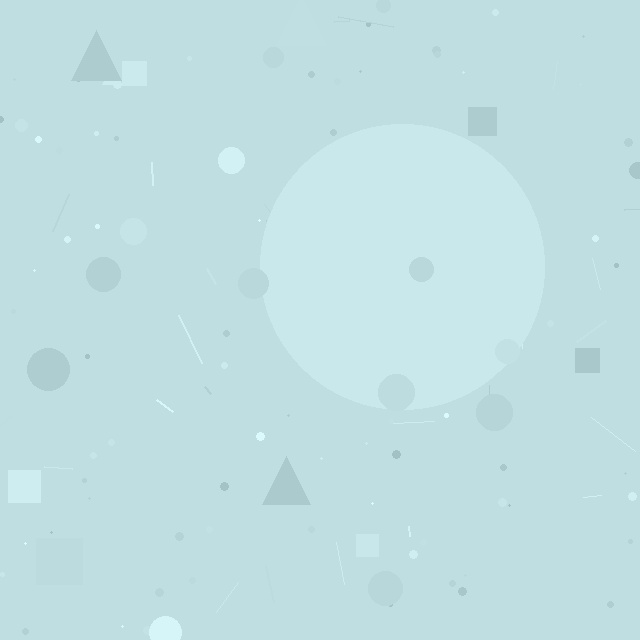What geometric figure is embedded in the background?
A circle is embedded in the background.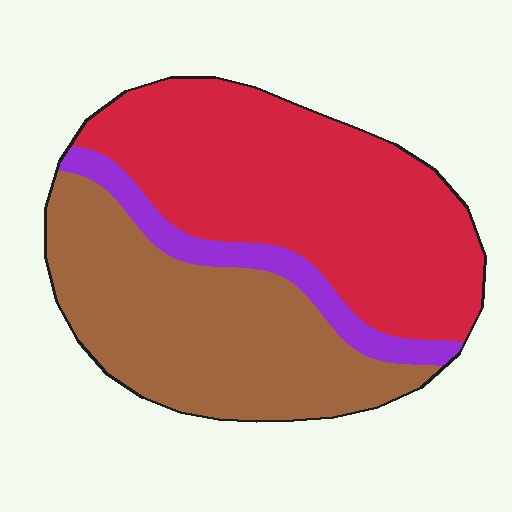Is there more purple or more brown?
Brown.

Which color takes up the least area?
Purple, at roughly 10%.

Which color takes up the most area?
Red, at roughly 50%.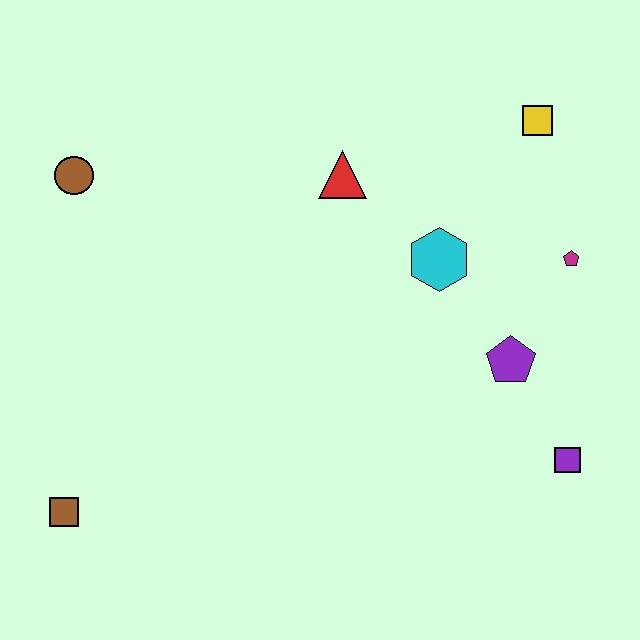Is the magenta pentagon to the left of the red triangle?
No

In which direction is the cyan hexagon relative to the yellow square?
The cyan hexagon is below the yellow square.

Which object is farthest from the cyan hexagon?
The brown square is farthest from the cyan hexagon.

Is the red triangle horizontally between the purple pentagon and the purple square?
No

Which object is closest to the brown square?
The brown circle is closest to the brown square.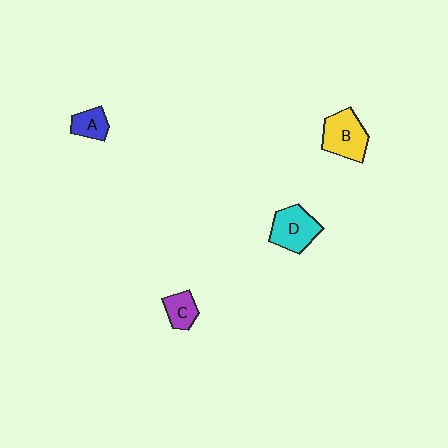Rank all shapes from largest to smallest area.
From largest to smallest: B (yellow), D (cyan), C (purple), A (blue).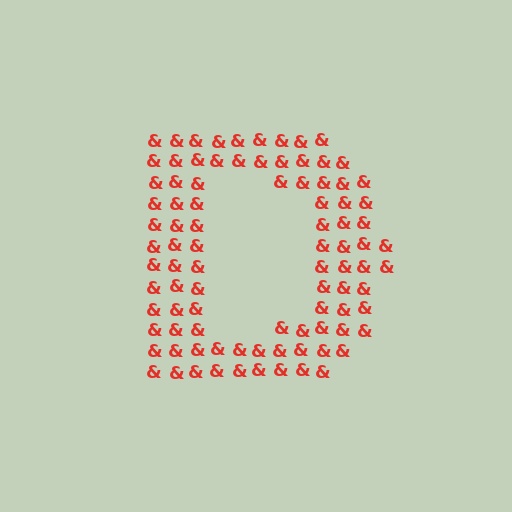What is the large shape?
The large shape is the letter D.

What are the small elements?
The small elements are ampersands.